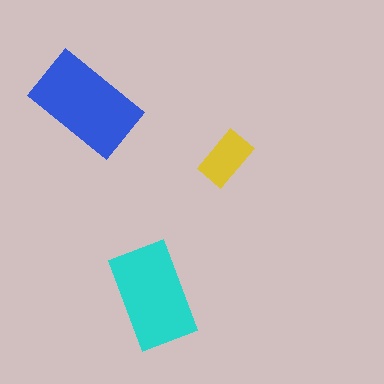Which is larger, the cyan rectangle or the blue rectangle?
The blue one.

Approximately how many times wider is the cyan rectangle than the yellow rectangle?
About 2 times wider.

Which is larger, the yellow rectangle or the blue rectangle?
The blue one.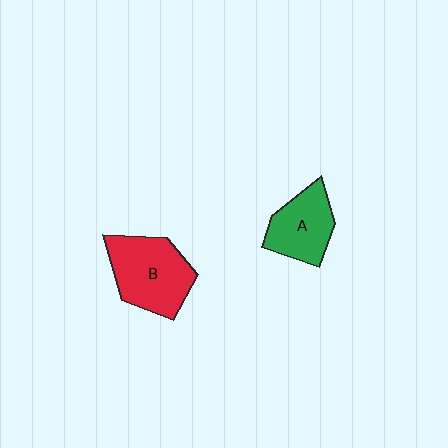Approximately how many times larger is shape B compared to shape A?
Approximately 1.3 times.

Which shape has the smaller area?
Shape A (green).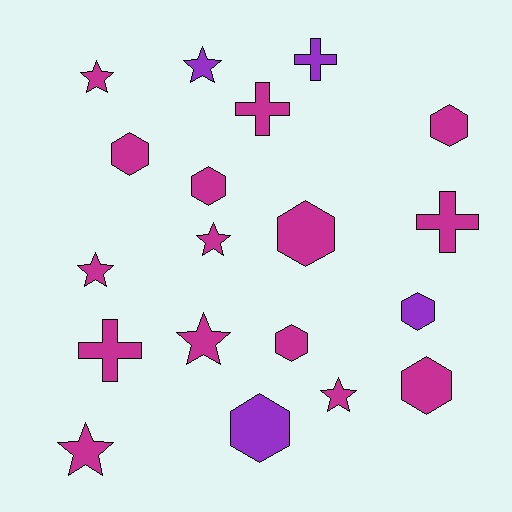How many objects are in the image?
There are 19 objects.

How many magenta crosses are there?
There are 3 magenta crosses.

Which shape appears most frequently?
Hexagon, with 8 objects.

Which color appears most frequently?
Magenta, with 15 objects.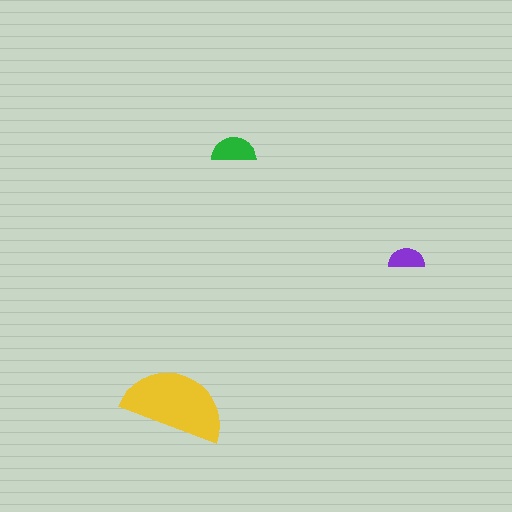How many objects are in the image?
There are 3 objects in the image.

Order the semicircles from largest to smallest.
the yellow one, the green one, the purple one.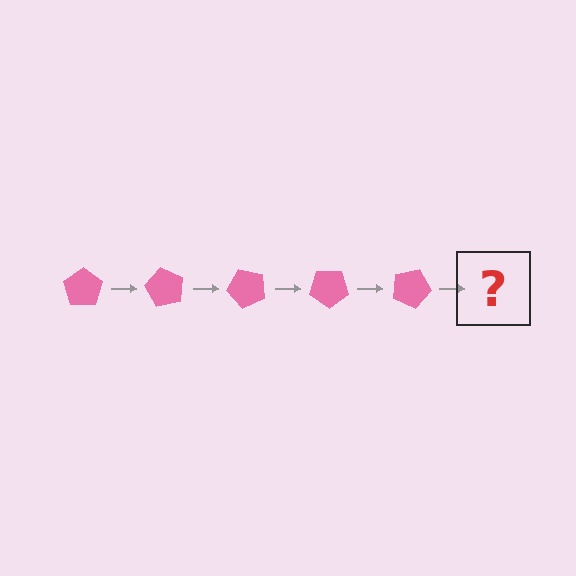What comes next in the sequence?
The next element should be a pink pentagon rotated 300 degrees.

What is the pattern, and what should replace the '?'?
The pattern is that the pentagon rotates 60 degrees each step. The '?' should be a pink pentagon rotated 300 degrees.